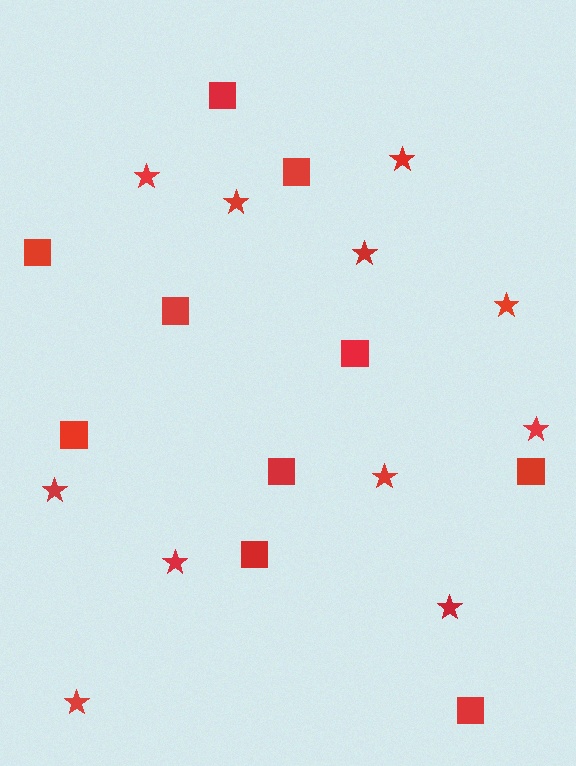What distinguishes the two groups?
There are 2 groups: one group of squares (10) and one group of stars (11).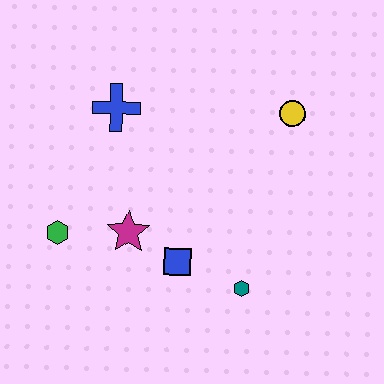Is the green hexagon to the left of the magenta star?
Yes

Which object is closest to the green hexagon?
The magenta star is closest to the green hexagon.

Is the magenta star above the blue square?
Yes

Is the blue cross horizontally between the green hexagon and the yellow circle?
Yes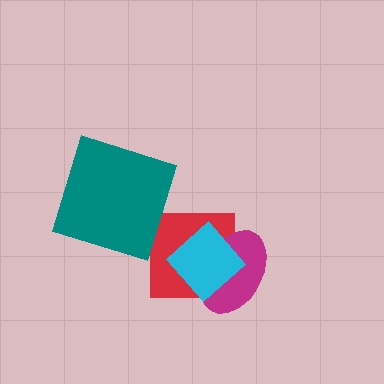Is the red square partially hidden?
Yes, it is partially covered by another shape.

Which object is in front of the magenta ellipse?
The cyan diamond is in front of the magenta ellipse.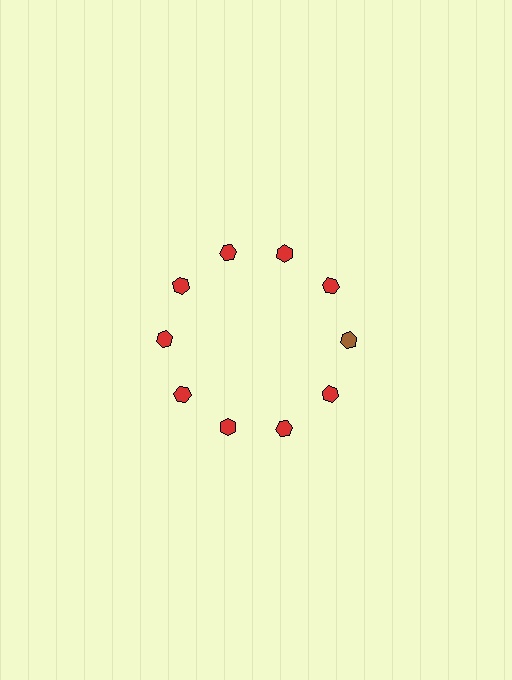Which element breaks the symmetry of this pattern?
The brown hexagon at roughly the 3 o'clock position breaks the symmetry. All other shapes are red hexagons.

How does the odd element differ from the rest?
It has a different color: brown instead of red.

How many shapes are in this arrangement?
There are 10 shapes arranged in a ring pattern.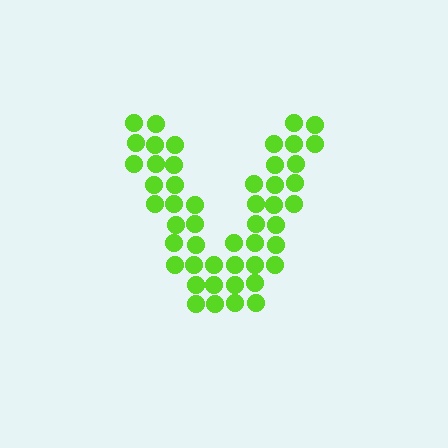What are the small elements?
The small elements are circles.